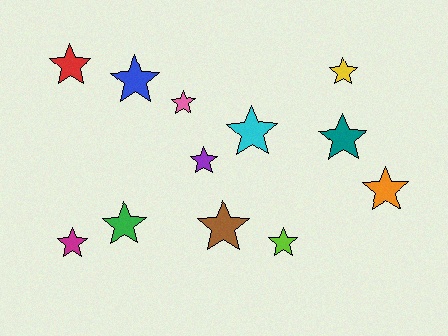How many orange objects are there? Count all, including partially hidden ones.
There is 1 orange object.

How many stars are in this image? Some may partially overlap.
There are 12 stars.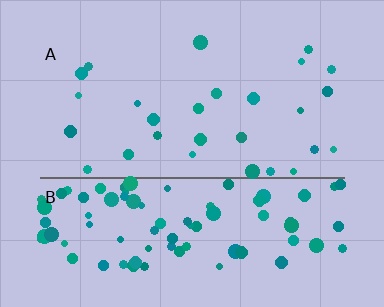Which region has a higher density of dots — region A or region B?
B (the bottom).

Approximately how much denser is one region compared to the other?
Approximately 3.4× — region B over region A.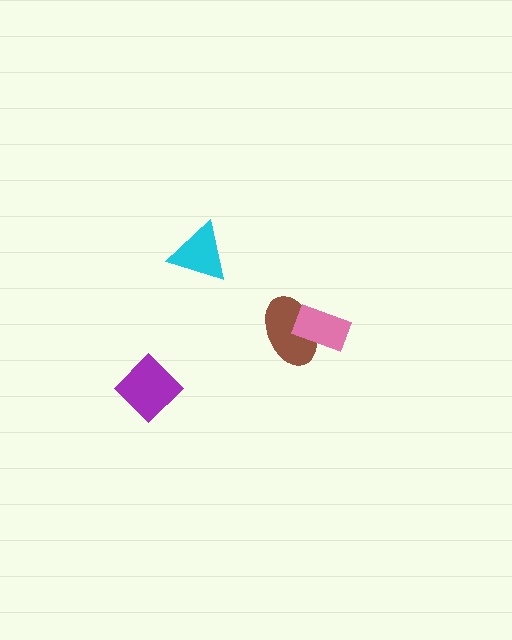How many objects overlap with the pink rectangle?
1 object overlaps with the pink rectangle.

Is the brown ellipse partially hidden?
Yes, it is partially covered by another shape.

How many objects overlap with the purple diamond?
0 objects overlap with the purple diamond.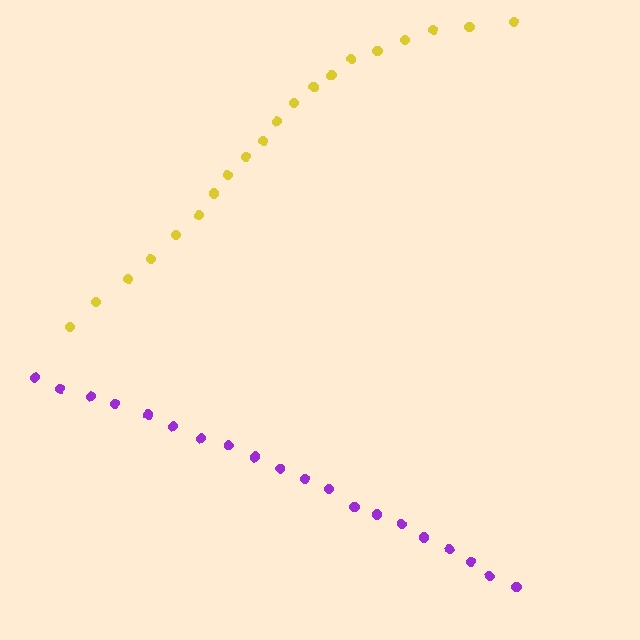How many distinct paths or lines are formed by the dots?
There are 2 distinct paths.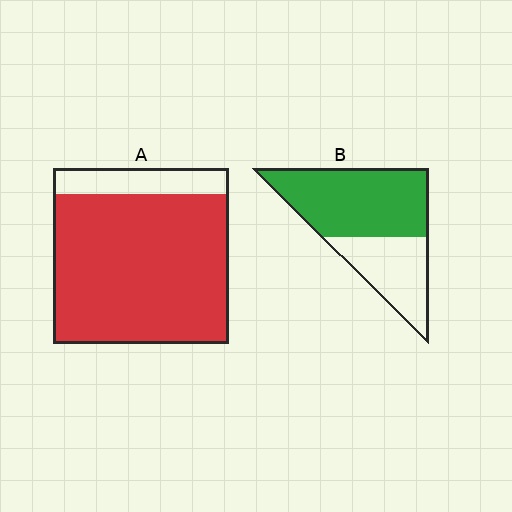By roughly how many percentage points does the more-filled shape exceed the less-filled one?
By roughly 20 percentage points (A over B).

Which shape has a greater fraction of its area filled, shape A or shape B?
Shape A.